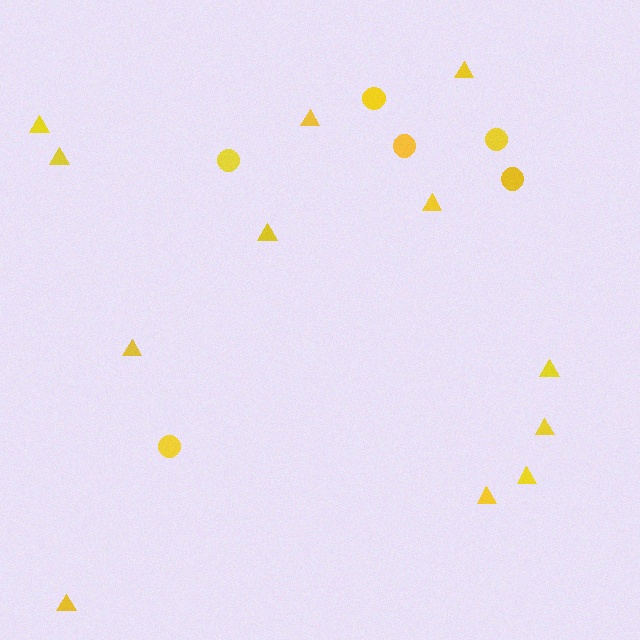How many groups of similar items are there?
There are 2 groups: one group of circles (6) and one group of triangles (12).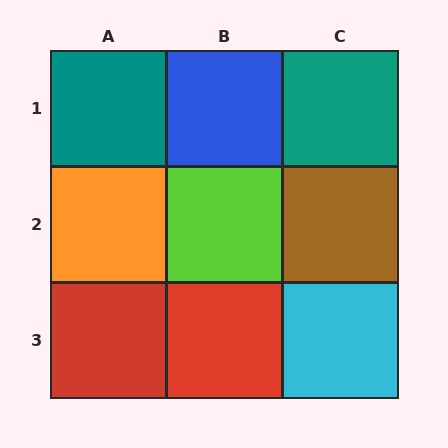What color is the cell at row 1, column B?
Blue.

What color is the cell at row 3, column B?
Red.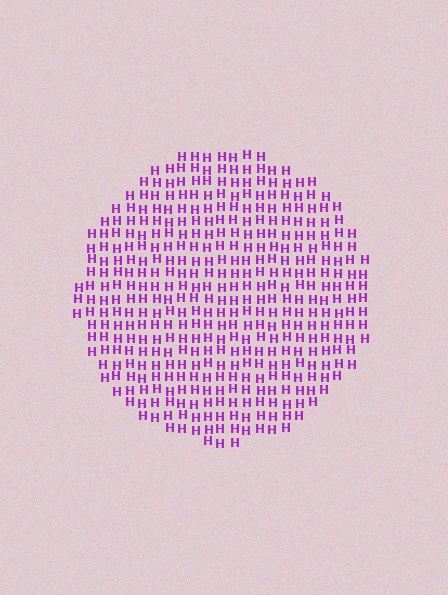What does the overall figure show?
The overall figure shows a circle.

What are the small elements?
The small elements are letter H's.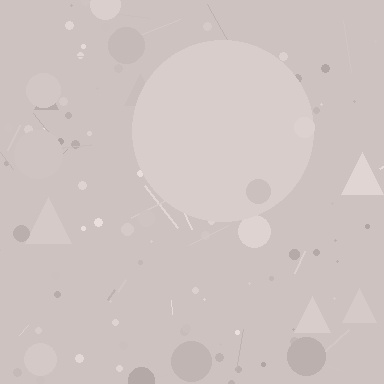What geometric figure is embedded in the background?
A circle is embedded in the background.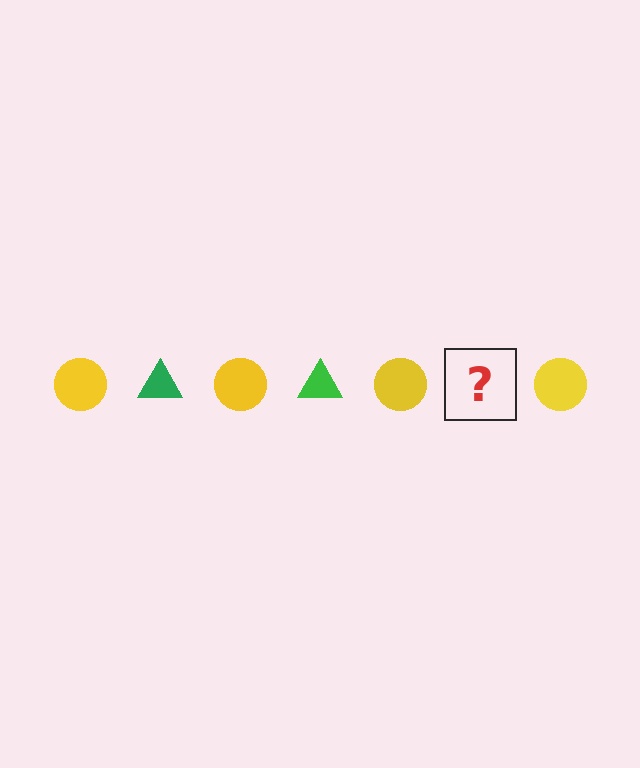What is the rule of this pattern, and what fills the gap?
The rule is that the pattern alternates between yellow circle and green triangle. The gap should be filled with a green triangle.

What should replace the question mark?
The question mark should be replaced with a green triangle.